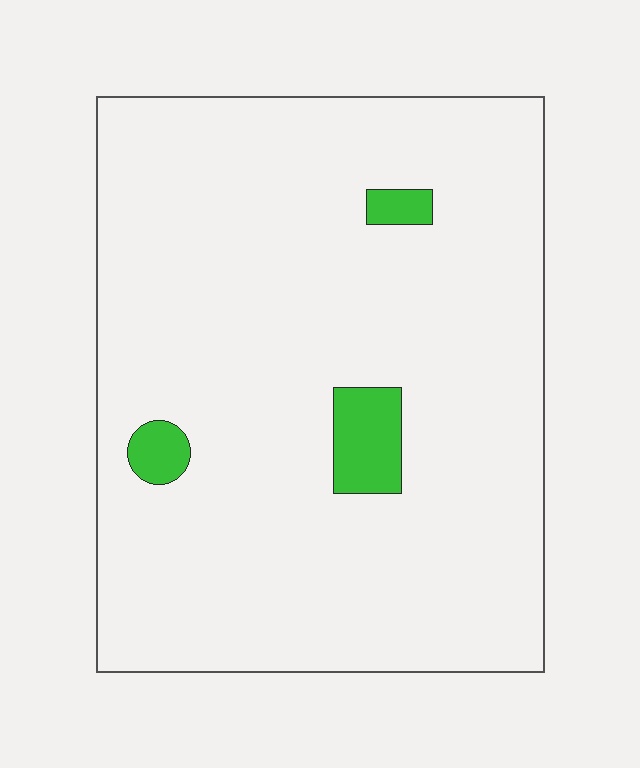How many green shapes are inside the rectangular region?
3.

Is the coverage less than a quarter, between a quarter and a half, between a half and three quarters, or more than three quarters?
Less than a quarter.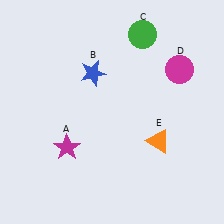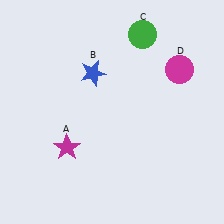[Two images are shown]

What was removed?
The orange triangle (E) was removed in Image 2.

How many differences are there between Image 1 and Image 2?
There is 1 difference between the two images.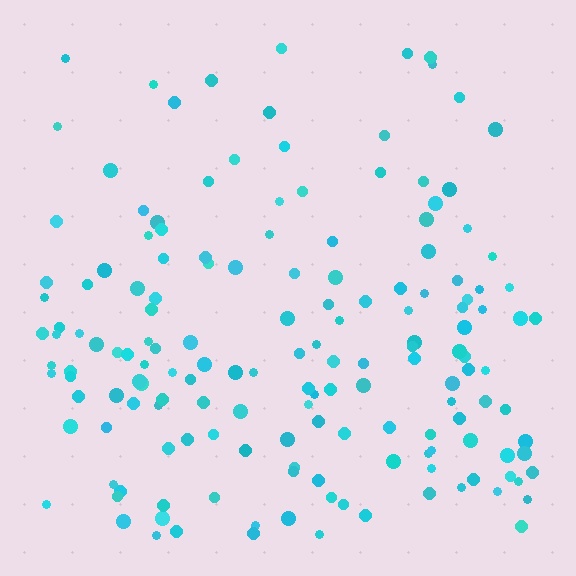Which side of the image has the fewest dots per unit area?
The top.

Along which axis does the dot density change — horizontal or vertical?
Vertical.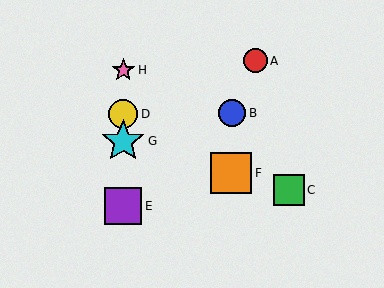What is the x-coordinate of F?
Object F is at x≈231.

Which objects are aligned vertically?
Objects D, E, G, H are aligned vertically.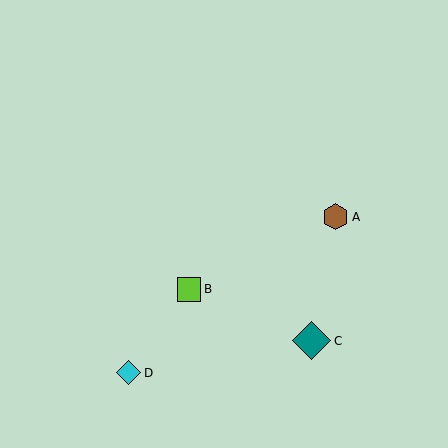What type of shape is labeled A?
Shape A is a brown hexagon.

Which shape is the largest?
The teal diamond (labeled C) is the largest.